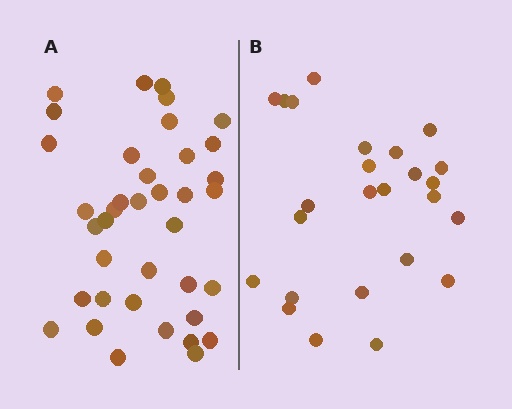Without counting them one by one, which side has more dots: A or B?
Region A (the left region) has more dots.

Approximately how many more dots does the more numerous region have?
Region A has approximately 15 more dots than region B.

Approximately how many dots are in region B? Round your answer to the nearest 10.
About 20 dots. (The exact count is 25, which rounds to 20.)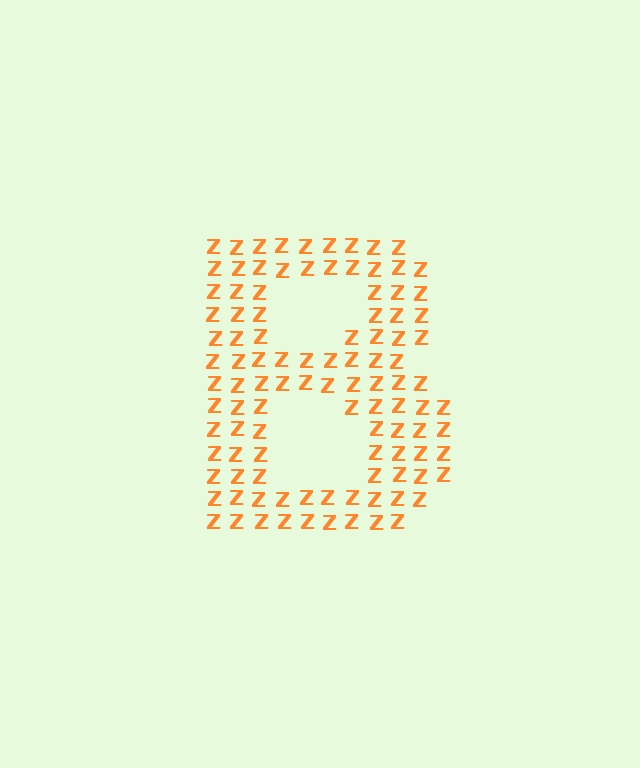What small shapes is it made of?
It is made of small letter Z's.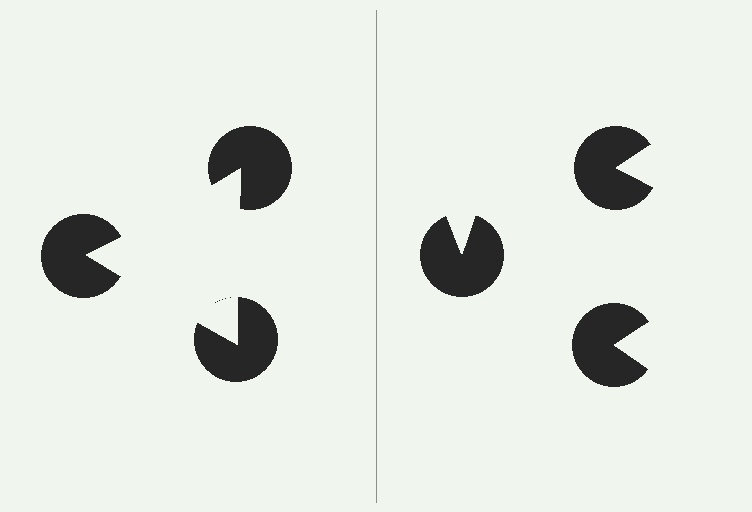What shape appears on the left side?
An illusory triangle.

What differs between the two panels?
The pac-man discs are positioned identically on both sides; only the wedge orientations differ. On the left they align to a triangle; on the right they are misaligned.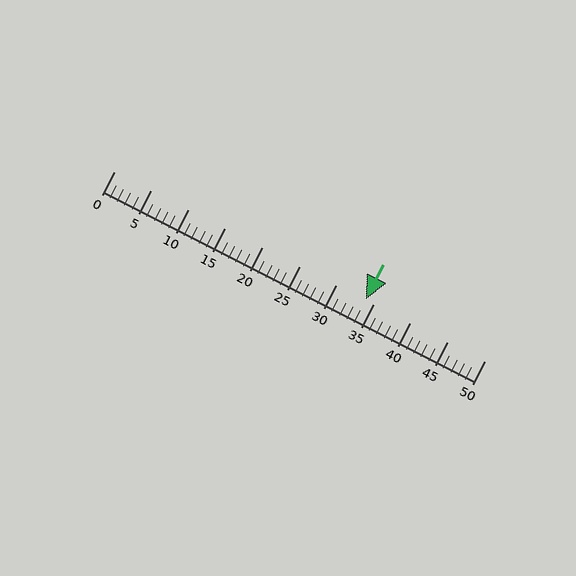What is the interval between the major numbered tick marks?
The major tick marks are spaced 5 units apart.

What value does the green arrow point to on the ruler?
The green arrow points to approximately 34.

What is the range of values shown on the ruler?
The ruler shows values from 0 to 50.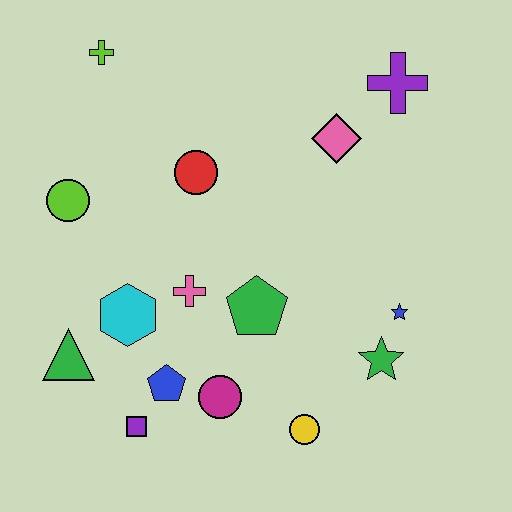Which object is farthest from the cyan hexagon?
The purple cross is farthest from the cyan hexagon.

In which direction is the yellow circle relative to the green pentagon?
The yellow circle is below the green pentagon.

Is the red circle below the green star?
No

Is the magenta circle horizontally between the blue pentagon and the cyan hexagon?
No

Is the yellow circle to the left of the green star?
Yes